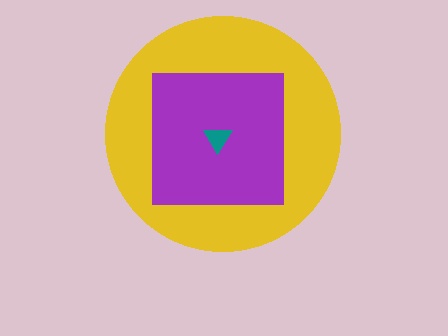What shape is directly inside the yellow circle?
The purple square.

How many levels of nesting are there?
3.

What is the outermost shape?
The yellow circle.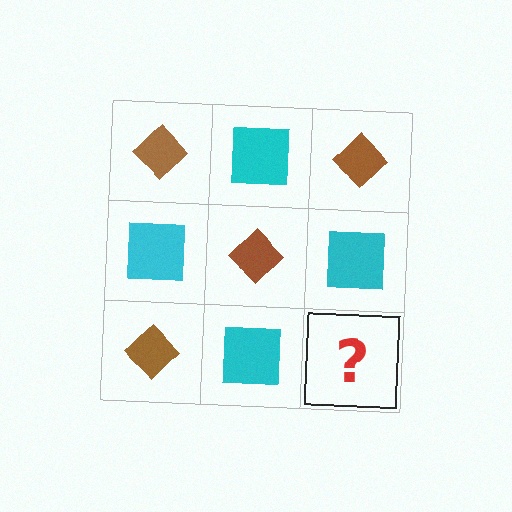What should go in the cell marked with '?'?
The missing cell should contain a brown diamond.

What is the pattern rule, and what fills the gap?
The rule is that it alternates brown diamond and cyan square in a checkerboard pattern. The gap should be filled with a brown diamond.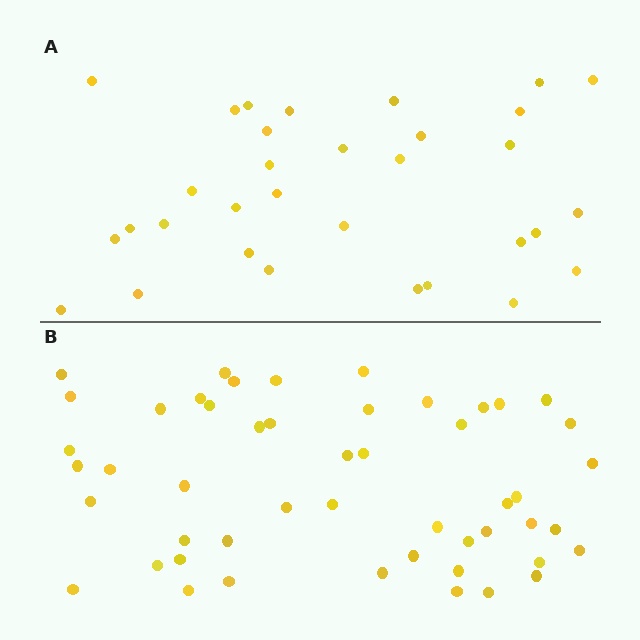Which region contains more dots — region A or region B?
Region B (the bottom region) has more dots.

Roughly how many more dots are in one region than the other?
Region B has approximately 20 more dots than region A.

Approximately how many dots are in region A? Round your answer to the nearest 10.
About 30 dots. (The exact count is 32, which rounds to 30.)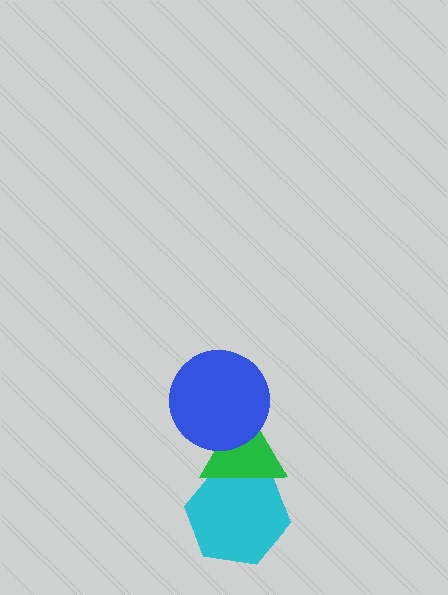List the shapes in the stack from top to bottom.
From top to bottom: the blue circle, the green triangle, the cyan hexagon.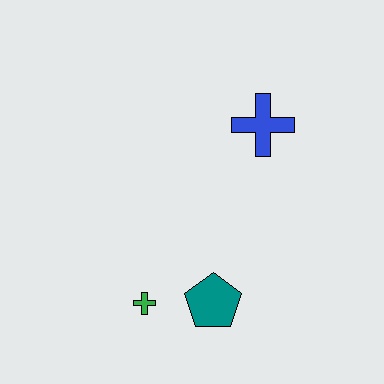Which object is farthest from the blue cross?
The green cross is farthest from the blue cross.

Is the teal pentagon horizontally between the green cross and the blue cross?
Yes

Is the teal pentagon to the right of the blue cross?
No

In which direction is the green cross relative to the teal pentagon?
The green cross is to the left of the teal pentagon.